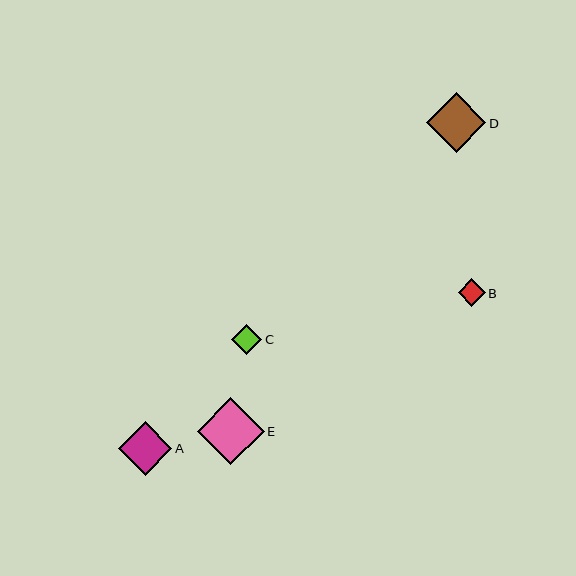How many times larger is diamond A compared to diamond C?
Diamond A is approximately 1.8 times the size of diamond C.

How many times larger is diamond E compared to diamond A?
Diamond E is approximately 1.2 times the size of diamond A.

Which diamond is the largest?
Diamond E is the largest with a size of approximately 67 pixels.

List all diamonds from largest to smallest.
From largest to smallest: E, D, A, C, B.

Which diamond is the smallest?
Diamond B is the smallest with a size of approximately 27 pixels.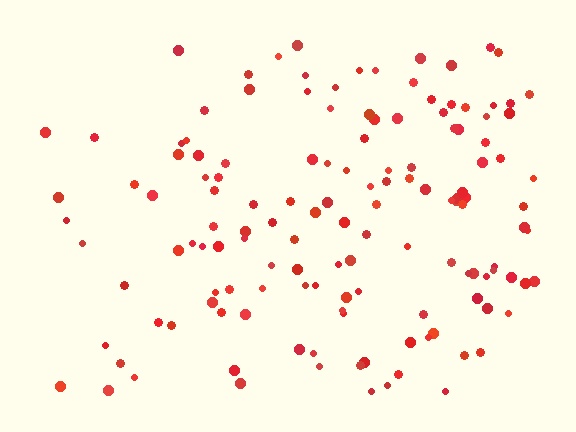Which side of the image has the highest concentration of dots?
The right.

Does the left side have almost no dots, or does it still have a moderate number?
Still a moderate number, just noticeably fewer than the right.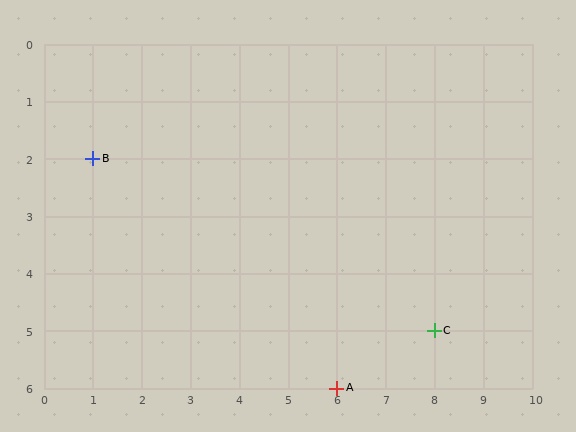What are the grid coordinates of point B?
Point B is at grid coordinates (1, 2).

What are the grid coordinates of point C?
Point C is at grid coordinates (8, 5).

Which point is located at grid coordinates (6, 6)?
Point A is at (6, 6).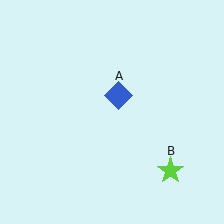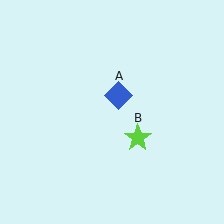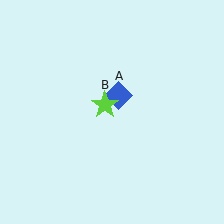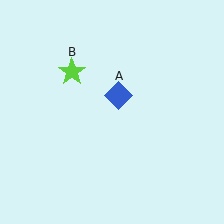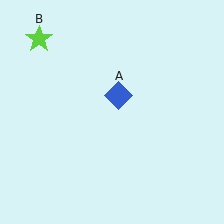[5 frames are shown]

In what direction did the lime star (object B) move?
The lime star (object B) moved up and to the left.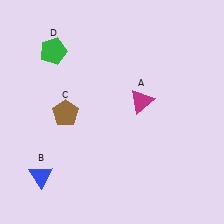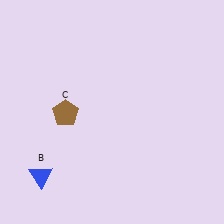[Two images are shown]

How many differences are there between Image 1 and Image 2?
There are 2 differences between the two images.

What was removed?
The green pentagon (D), the magenta triangle (A) were removed in Image 2.